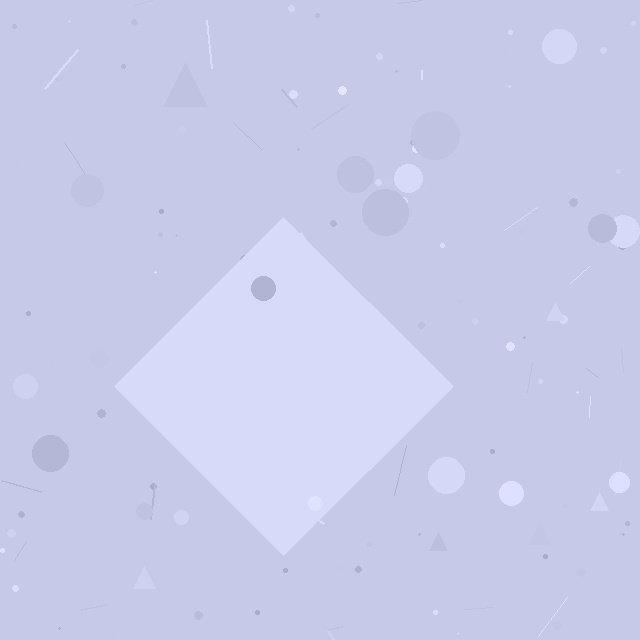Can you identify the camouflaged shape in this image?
The camouflaged shape is a diamond.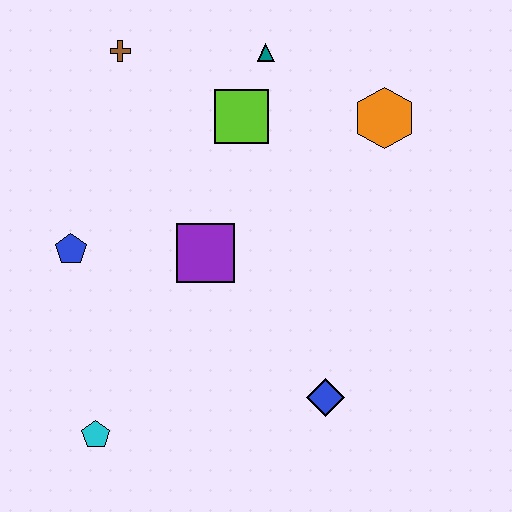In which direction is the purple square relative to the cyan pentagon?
The purple square is above the cyan pentagon.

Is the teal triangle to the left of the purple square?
No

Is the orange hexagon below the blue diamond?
No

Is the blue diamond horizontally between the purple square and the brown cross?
No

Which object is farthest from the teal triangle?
The cyan pentagon is farthest from the teal triangle.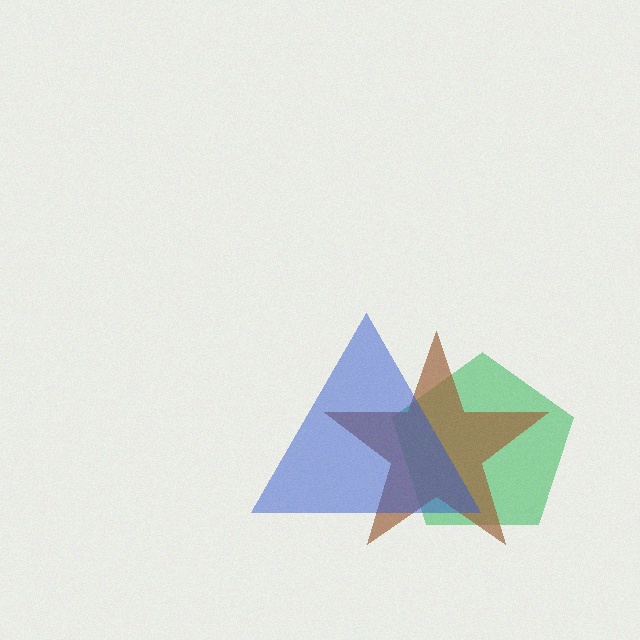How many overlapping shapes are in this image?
There are 3 overlapping shapes in the image.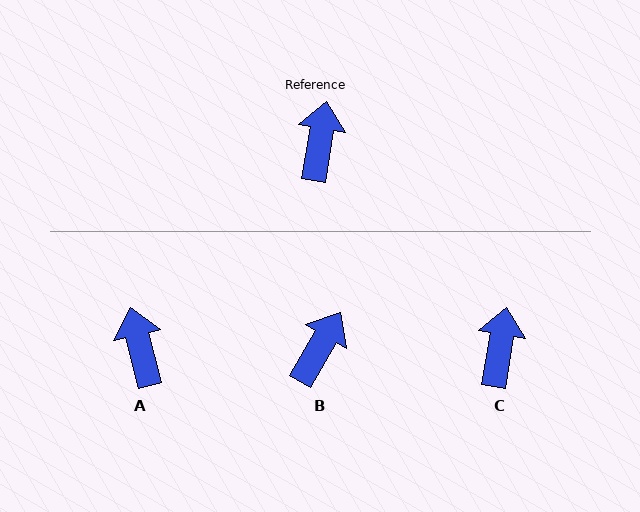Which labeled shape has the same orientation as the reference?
C.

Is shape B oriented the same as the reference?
No, it is off by about 20 degrees.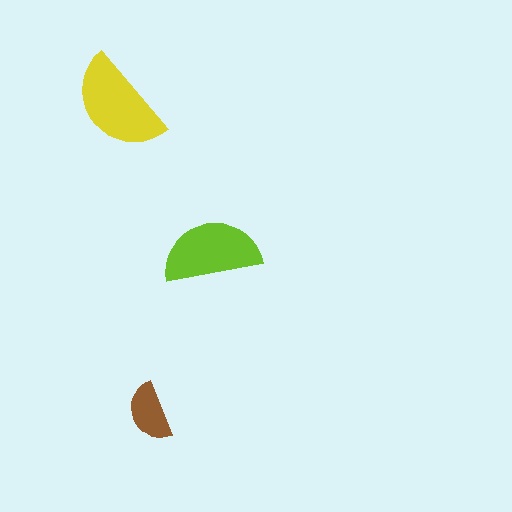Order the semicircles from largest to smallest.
the yellow one, the lime one, the brown one.